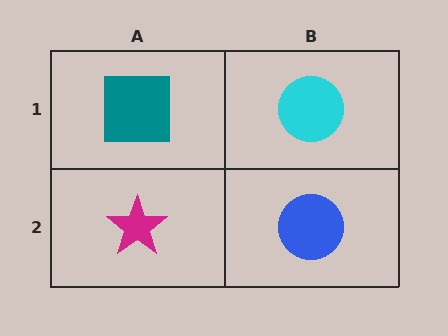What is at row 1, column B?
A cyan circle.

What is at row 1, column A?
A teal square.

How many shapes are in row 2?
2 shapes.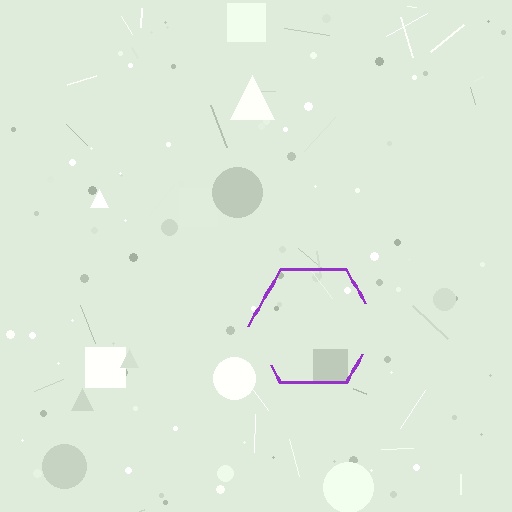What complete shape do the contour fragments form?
The contour fragments form a hexagon.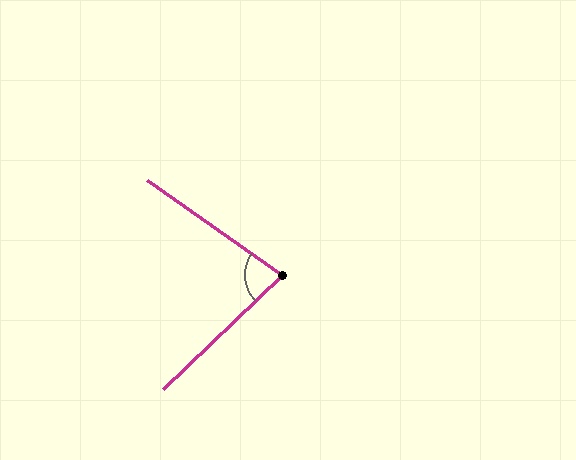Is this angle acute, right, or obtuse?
It is acute.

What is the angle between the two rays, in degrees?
Approximately 79 degrees.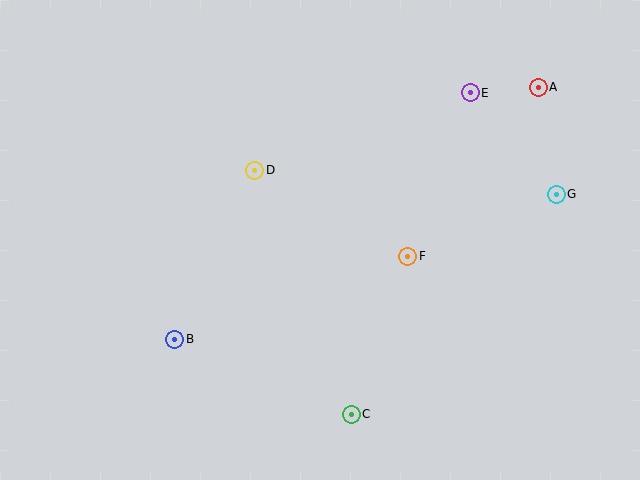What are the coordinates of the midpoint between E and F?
The midpoint between E and F is at (439, 174).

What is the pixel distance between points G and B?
The distance between G and B is 408 pixels.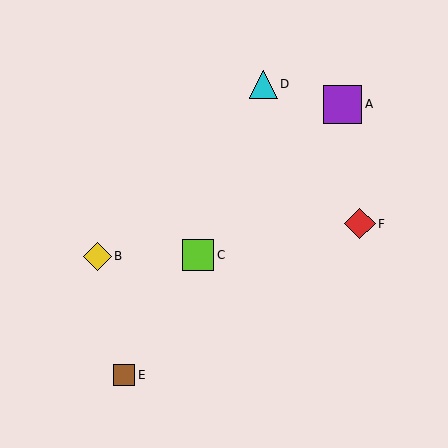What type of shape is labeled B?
Shape B is a yellow diamond.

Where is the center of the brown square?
The center of the brown square is at (124, 375).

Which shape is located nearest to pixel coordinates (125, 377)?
The brown square (labeled E) at (124, 375) is nearest to that location.